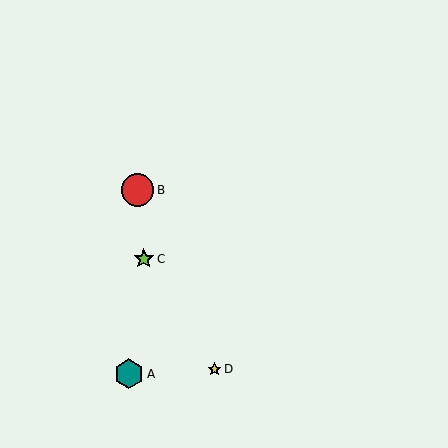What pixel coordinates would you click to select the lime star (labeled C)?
Click at (144, 259) to select the lime star C.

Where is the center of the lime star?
The center of the lime star is at (144, 259).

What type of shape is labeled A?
Shape A is a teal hexagon.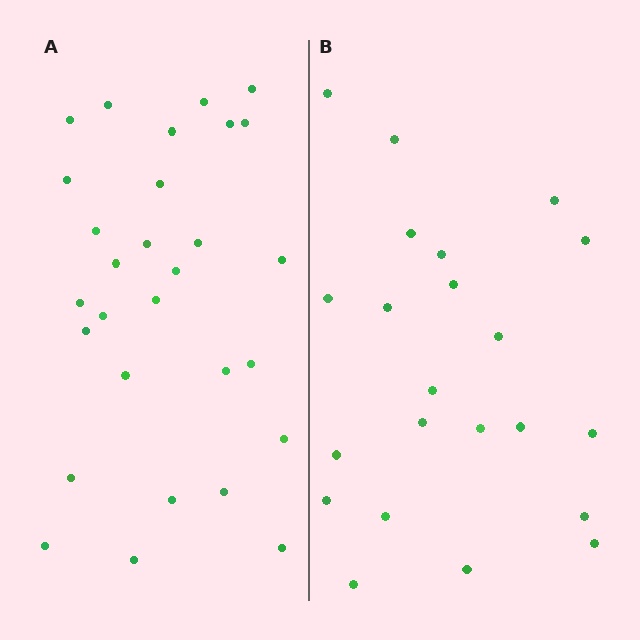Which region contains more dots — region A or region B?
Region A (the left region) has more dots.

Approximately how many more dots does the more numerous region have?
Region A has roughly 8 or so more dots than region B.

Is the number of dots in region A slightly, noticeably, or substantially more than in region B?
Region A has noticeably more, but not dramatically so. The ratio is roughly 1.3 to 1.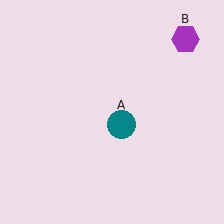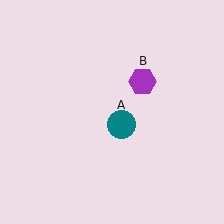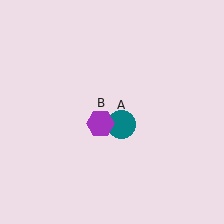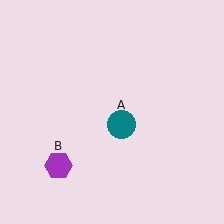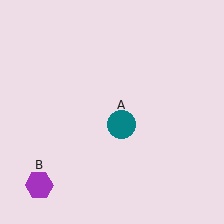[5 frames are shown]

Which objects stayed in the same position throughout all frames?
Teal circle (object A) remained stationary.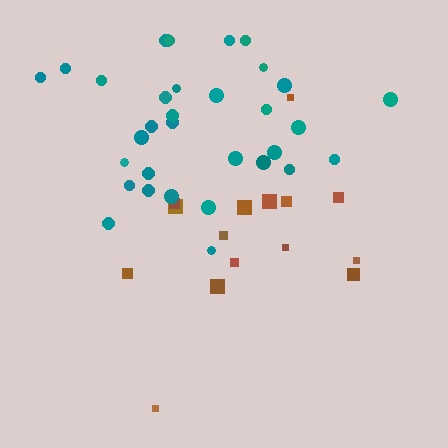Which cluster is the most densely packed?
Teal.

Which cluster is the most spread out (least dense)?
Brown.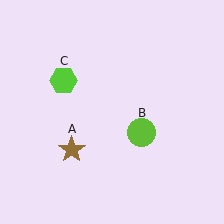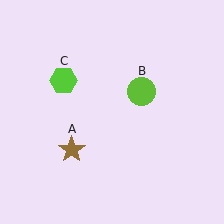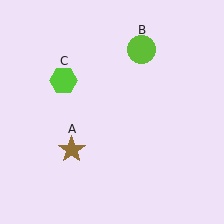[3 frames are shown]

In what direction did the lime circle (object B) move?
The lime circle (object B) moved up.